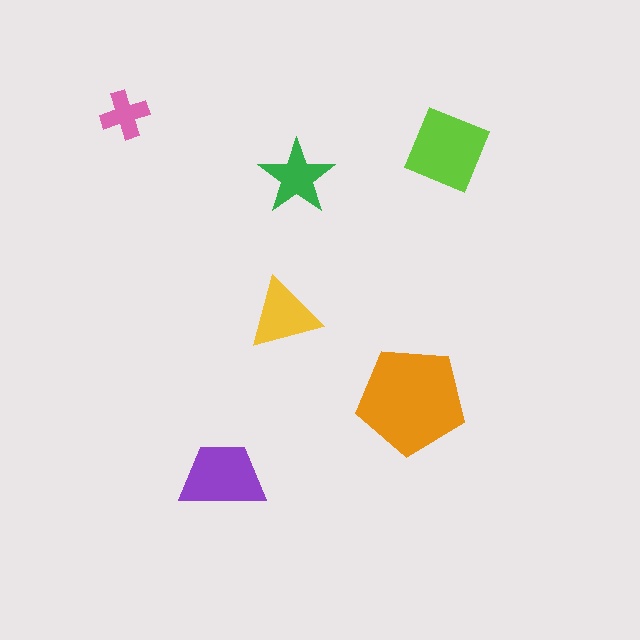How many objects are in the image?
There are 6 objects in the image.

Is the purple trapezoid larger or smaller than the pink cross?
Larger.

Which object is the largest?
The orange pentagon.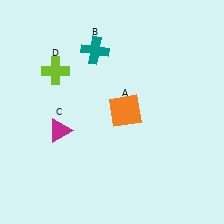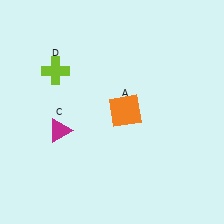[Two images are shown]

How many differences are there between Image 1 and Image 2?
There is 1 difference between the two images.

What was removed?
The teal cross (B) was removed in Image 2.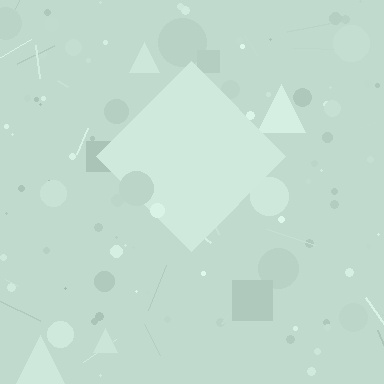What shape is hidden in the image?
A diamond is hidden in the image.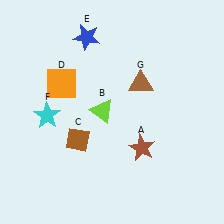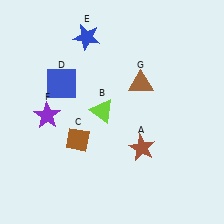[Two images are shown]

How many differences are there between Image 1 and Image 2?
There are 2 differences between the two images.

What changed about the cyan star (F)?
In Image 1, F is cyan. In Image 2, it changed to purple.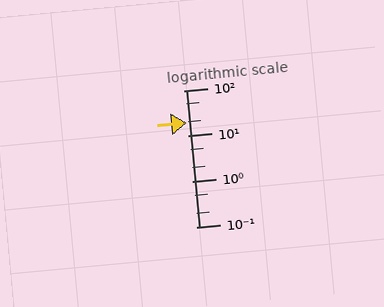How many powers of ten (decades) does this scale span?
The scale spans 3 decades, from 0.1 to 100.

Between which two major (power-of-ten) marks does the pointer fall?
The pointer is between 10 and 100.